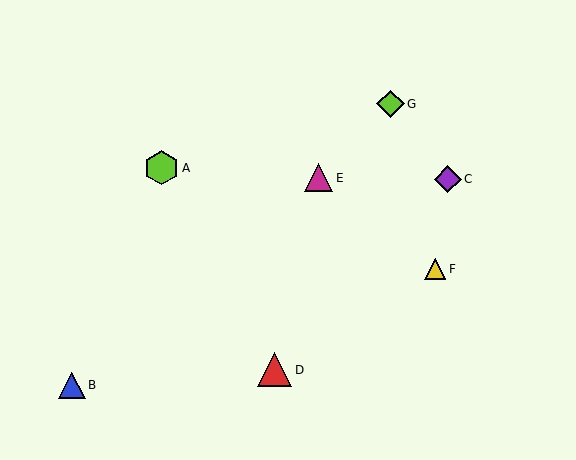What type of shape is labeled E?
Shape E is a magenta triangle.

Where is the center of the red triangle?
The center of the red triangle is at (275, 370).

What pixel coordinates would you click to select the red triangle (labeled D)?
Click at (275, 370) to select the red triangle D.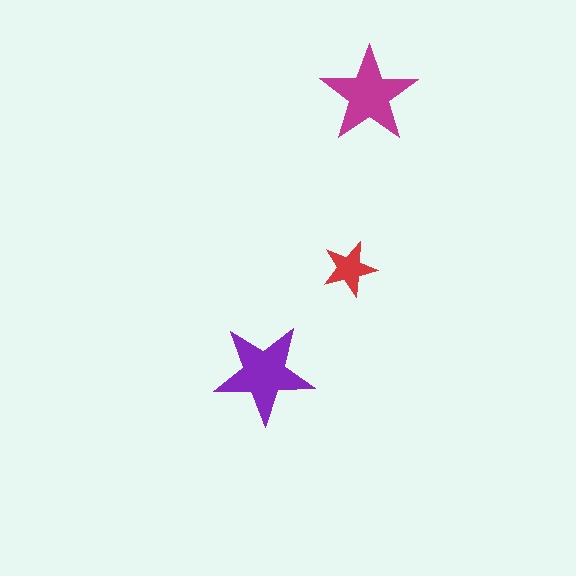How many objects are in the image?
There are 3 objects in the image.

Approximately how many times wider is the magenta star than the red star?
About 2 times wider.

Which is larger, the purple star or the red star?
The purple one.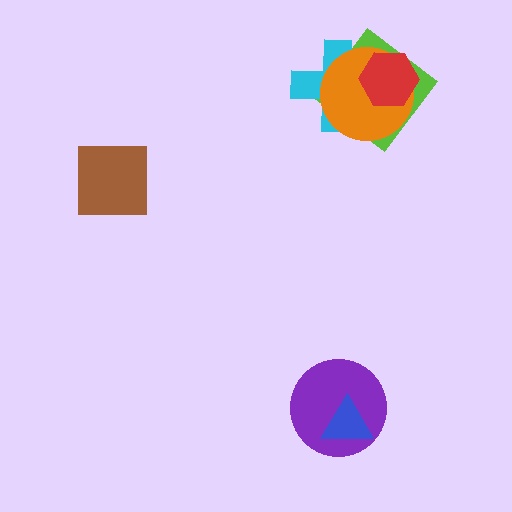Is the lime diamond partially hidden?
Yes, it is partially covered by another shape.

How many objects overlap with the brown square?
0 objects overlap with the brown square.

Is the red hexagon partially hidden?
No, no other shape covers it.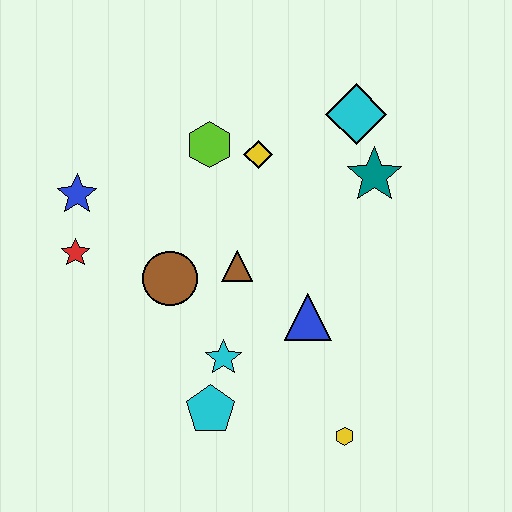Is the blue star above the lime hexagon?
No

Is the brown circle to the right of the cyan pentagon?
No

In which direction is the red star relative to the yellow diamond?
The red star is to the left of the yellow diamond.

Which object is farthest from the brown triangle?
The yellow hexagon is farthest from the brown triangle.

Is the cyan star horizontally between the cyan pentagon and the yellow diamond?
Yes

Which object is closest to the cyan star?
The cyan pentagon is closest to the cyan star.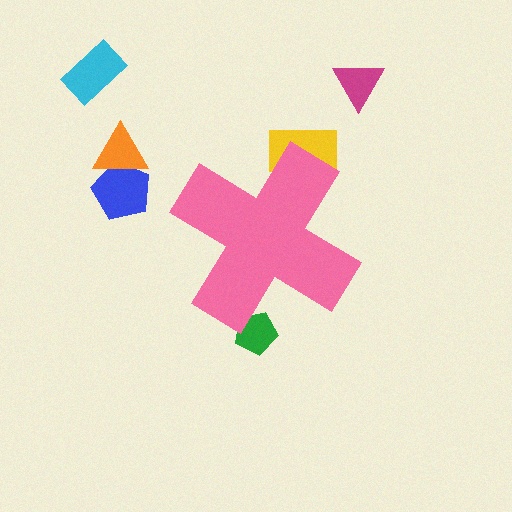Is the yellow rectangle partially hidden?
Yes, the yellow rectangle is partially hidden behind the pink cross.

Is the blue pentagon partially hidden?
No, the blue pentagon is fully visible.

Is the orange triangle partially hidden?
No, the orange triangle is fully visible.